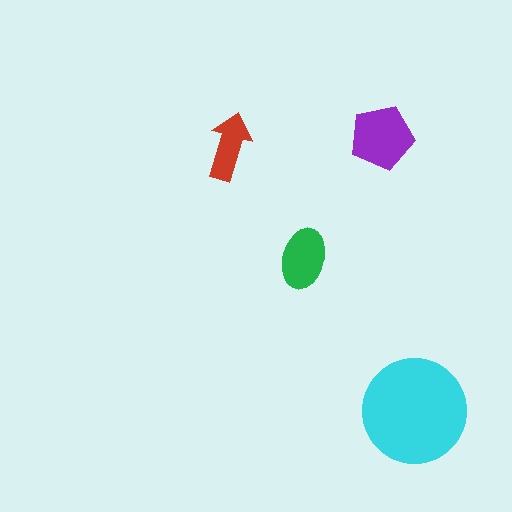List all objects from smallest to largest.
The red arrow, the green ellipse, the purple pentagon, the cyan circle.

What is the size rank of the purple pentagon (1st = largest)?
2nd.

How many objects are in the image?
There are 4 objects in the image.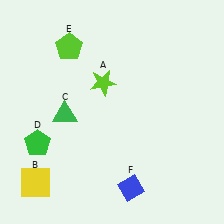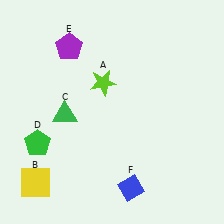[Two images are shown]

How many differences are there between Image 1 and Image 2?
There is 1 difference between the two images.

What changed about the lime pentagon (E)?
In Image 1, E is lime. In Image 2, it changed to purple.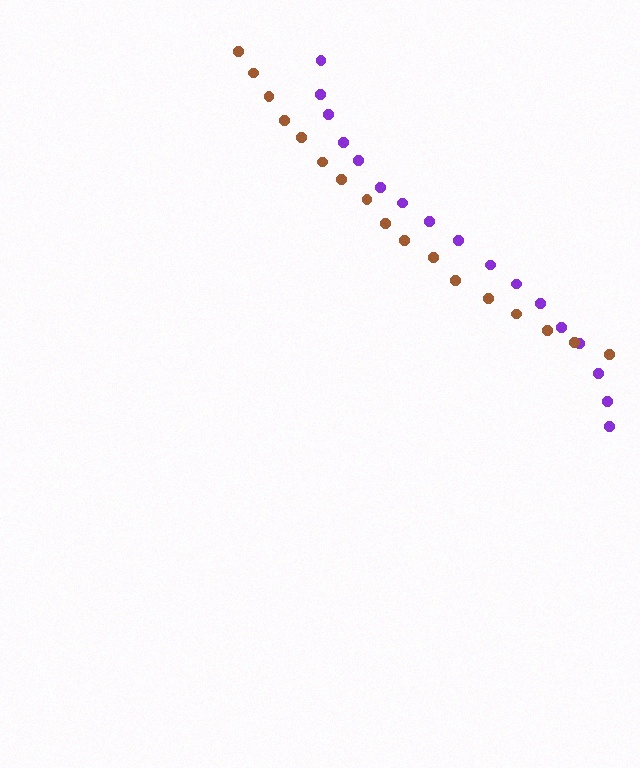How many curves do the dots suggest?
There are 2 distinct paths.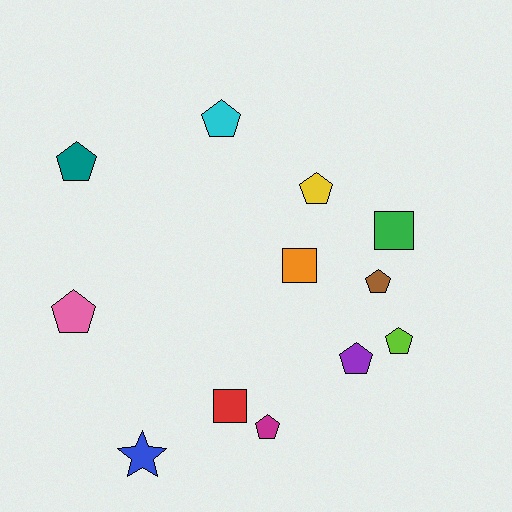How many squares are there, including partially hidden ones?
There are 3 squares.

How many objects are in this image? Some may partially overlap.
There are 12 objects.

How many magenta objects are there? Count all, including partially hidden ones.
There is 1 magenta object.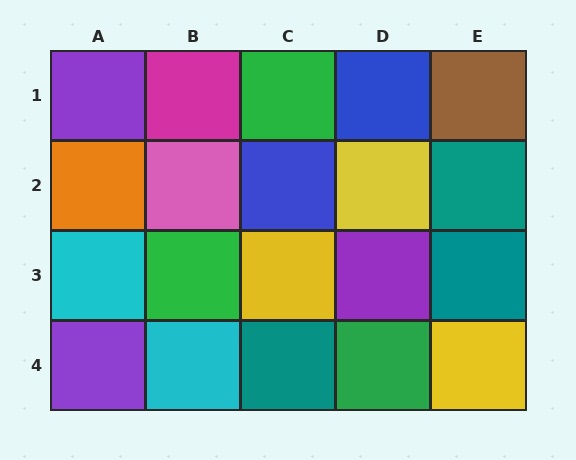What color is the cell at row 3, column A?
Cyan.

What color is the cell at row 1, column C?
Green.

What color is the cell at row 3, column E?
Teal.